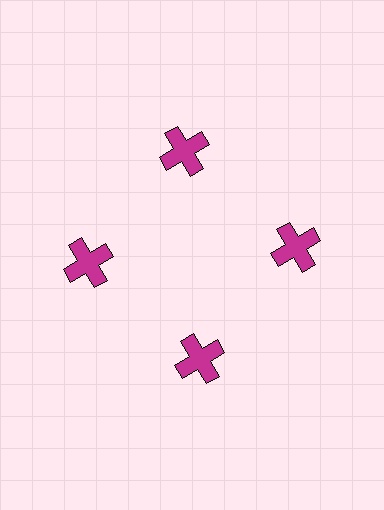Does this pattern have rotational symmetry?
Yes, this pattern has 4-fold rotational symmetry. It looks the same after rotating 90 degrees around the center.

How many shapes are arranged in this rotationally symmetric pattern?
There are 4 shapes, arranged in 4 groups of 1.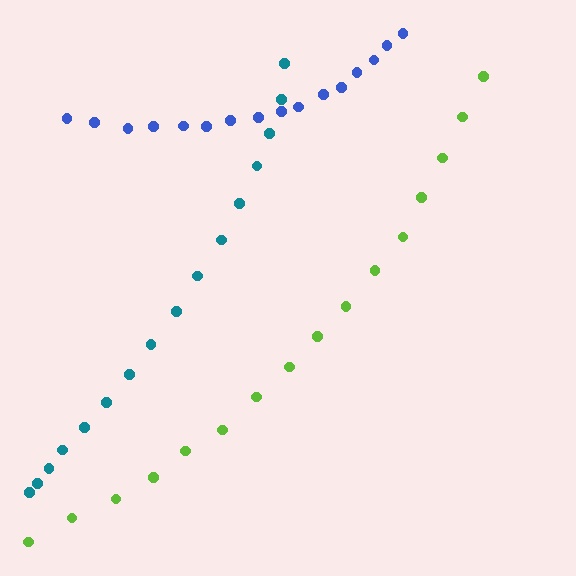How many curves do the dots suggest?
There are 3 distinct paths.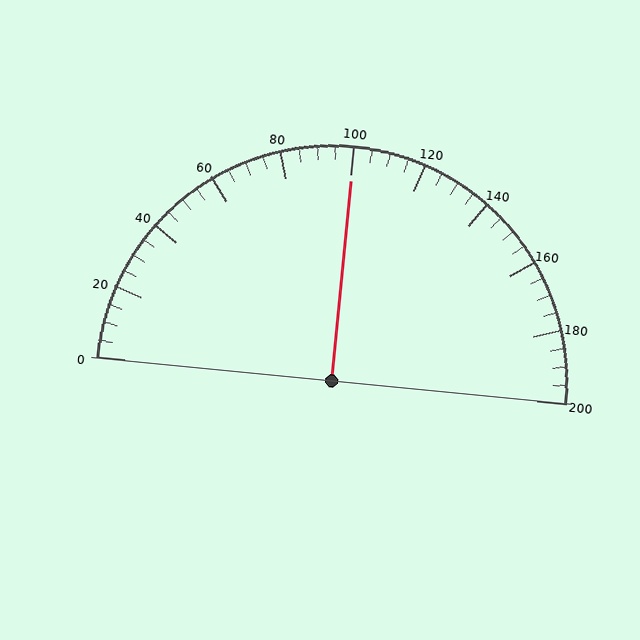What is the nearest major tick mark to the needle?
The nearest major tick mark is 100.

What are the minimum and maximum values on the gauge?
The gauge ranges from 0 to 200.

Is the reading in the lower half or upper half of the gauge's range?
The reading is in the upper half of the range (0 to 200).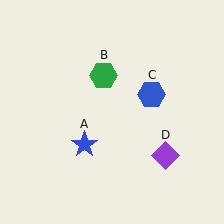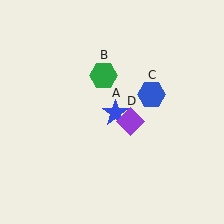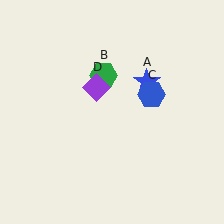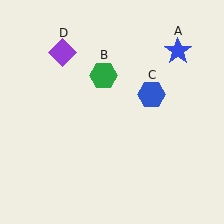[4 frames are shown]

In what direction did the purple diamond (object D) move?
The purple diamond (object D) moved up and to the left.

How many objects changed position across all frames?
2 objects changed position: blue star (object A), purple diamond (object D).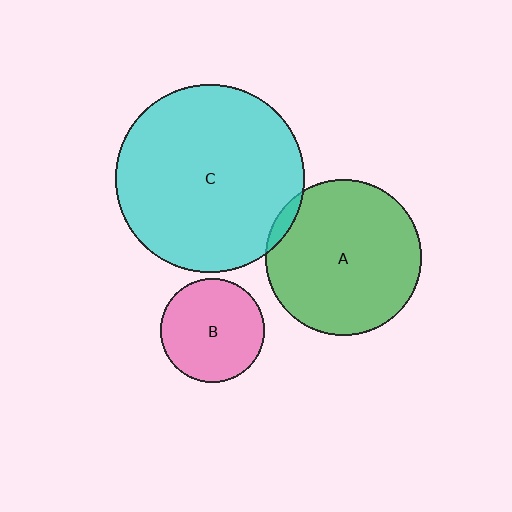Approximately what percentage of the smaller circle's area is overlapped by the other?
Approximately 5%.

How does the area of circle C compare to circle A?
Approximately 1.5 times.